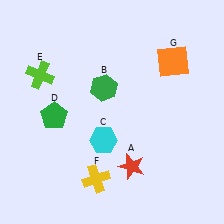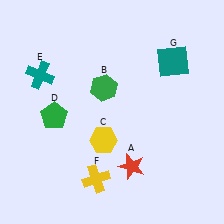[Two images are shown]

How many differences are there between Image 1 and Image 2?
There are 3 differences between the two images.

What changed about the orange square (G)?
In Image 1, G is orange. In Image 2, it changed to teal.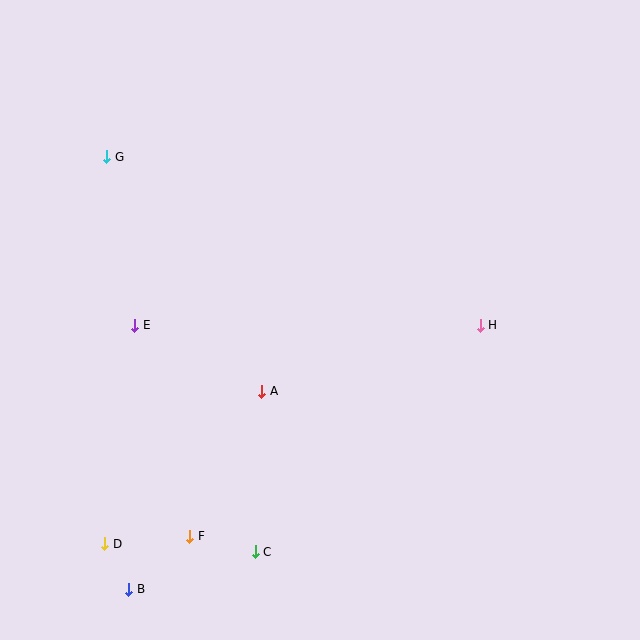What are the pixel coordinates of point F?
Point F is at (190, 536).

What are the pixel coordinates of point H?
Point H is at (480, 325).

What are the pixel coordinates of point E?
Point E is at (135, 325).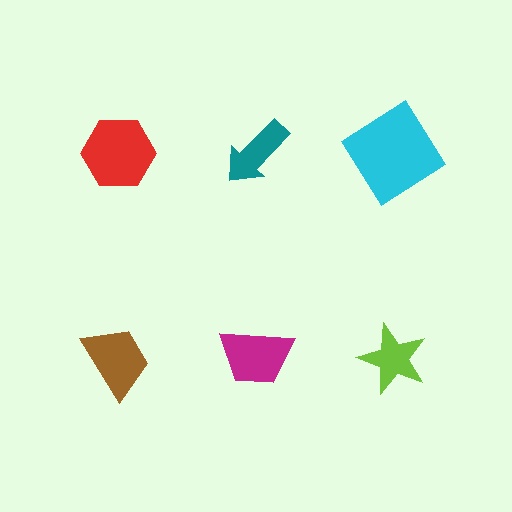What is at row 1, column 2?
A teal arrow.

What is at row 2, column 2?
A magenta trapezoid.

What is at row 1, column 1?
A red hexagon.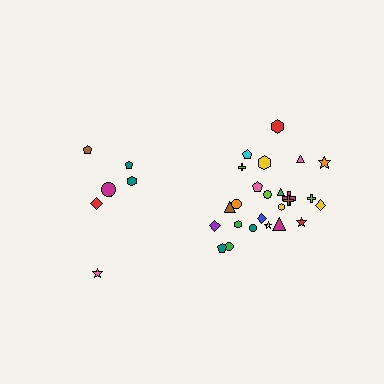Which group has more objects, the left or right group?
The right group.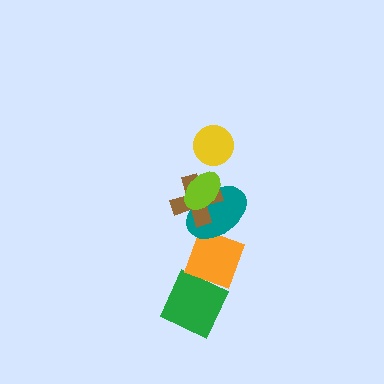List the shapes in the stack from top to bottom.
From top to bottom: the yellow circle, the lime ellipse, the brown cross, the teal ellipse, the orange diamond, the green diamond.